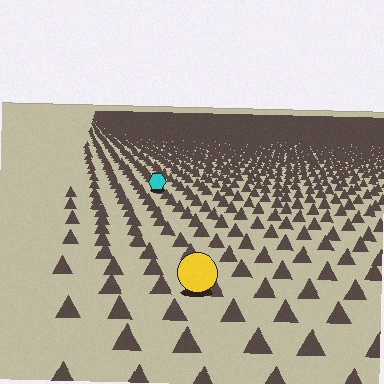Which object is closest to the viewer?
The yellow circle is closest. The texture marks near it are larger and more spread out.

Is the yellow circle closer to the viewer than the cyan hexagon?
Yes. The yellow circle is closer — you can tell from the texture gradient: the ground texture is coarser near it.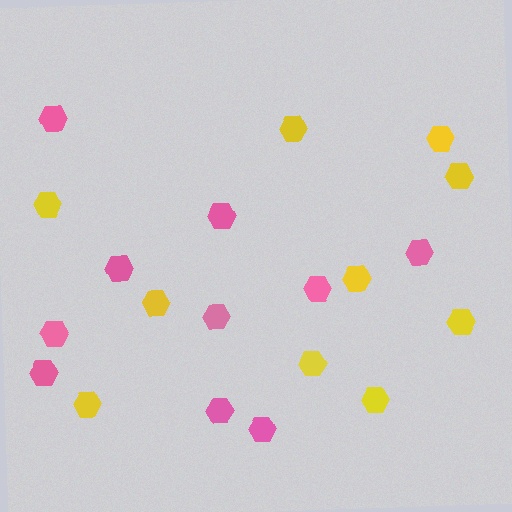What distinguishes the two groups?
There are 2 groups: one group of yellow hexagons (10) and one group of pink hexagons (10).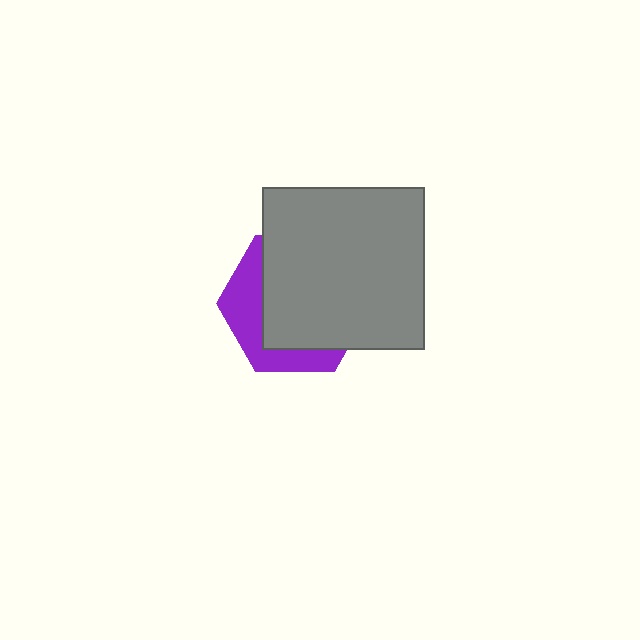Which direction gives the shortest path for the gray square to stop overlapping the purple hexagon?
Moving toward the upper-right gives the shortest separation.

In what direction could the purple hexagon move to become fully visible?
The purple hexagon could move toward the lower-left. That would shift it out from behind the gray square entirely.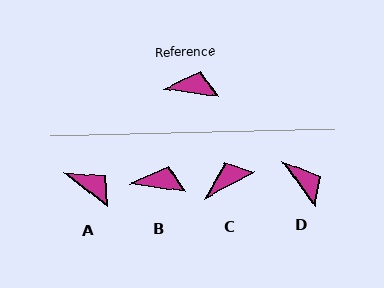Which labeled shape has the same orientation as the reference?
B.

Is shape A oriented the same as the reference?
No, it is off by about 30 degrees.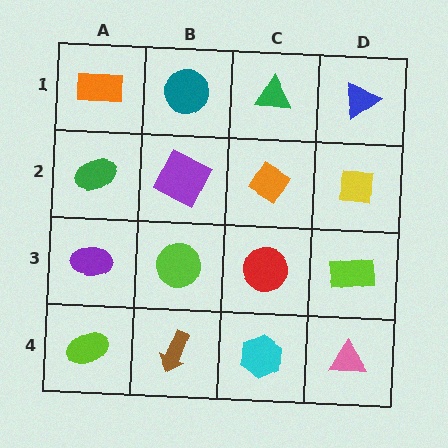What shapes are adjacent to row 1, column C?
An orange diamond (row 2, column C), a teal circle (row 1, column B), a blue triangle (row 1, column D).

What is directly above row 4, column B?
A lime circle.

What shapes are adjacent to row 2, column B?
A teal circle (row 1, column B), a lime circle (row 3, column B), a green ellipse (row 2, column A), an orange diamond (row 2, column C).